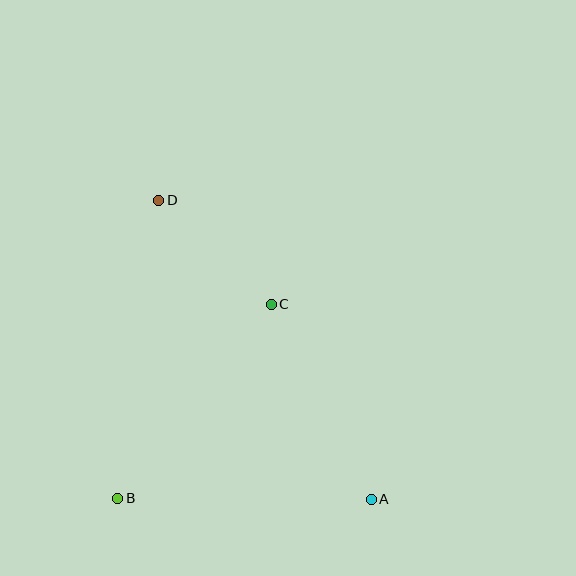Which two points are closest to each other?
Points C and D are closest to each other.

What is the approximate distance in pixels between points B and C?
The distance between B and C is approximately 248 pixels.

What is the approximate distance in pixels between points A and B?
The distance between A and B is approximately 253 pixels.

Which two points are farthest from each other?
Points A and D are farthest from each other.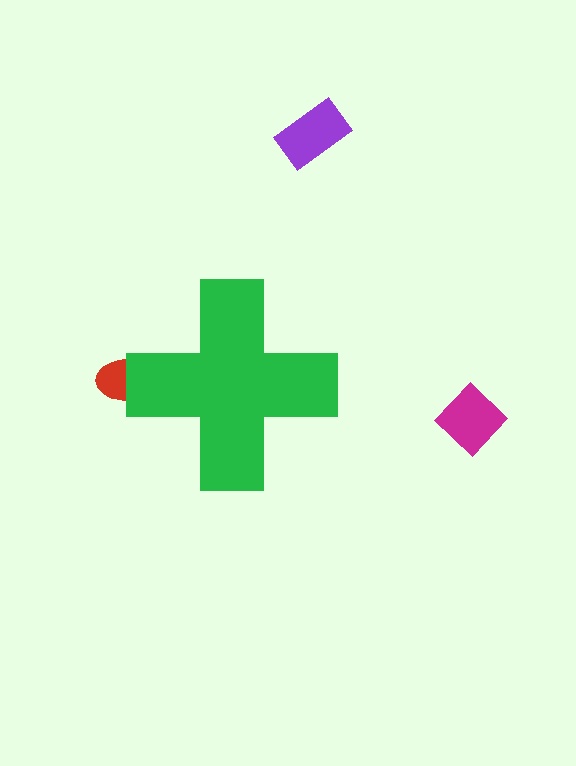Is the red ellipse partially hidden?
Yes, the red ellipse is partially hidden behind the green cross.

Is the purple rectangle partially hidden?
No, the purple rectangle is fully visible.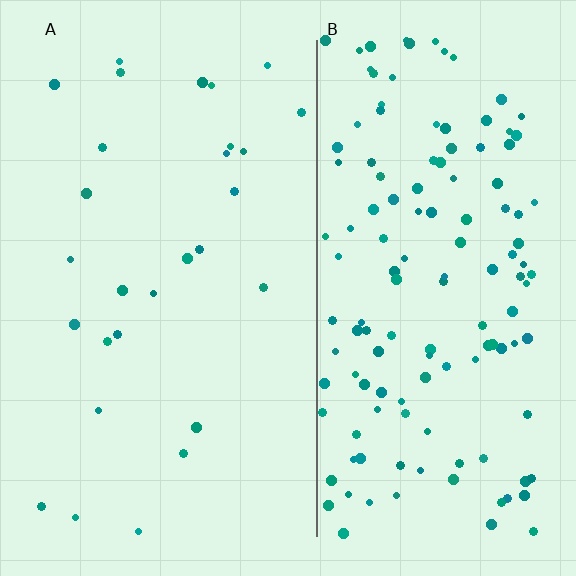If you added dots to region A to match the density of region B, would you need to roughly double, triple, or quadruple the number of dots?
Approximately quadruple.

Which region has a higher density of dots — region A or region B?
B (the right).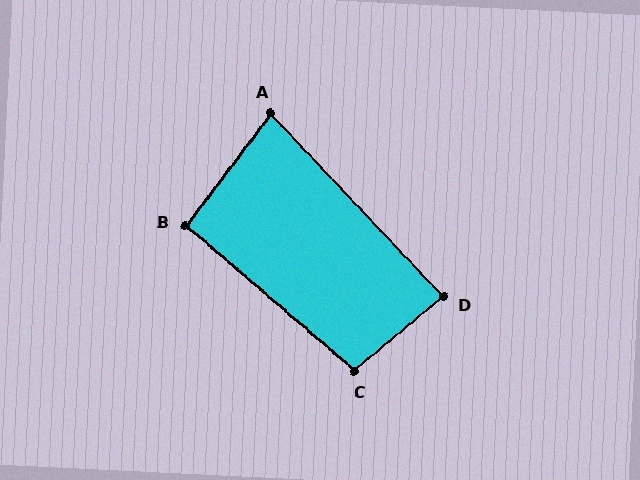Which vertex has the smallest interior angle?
A, at approximately 81 degrees.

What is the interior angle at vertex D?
Approximately 87 degrees (approximately right).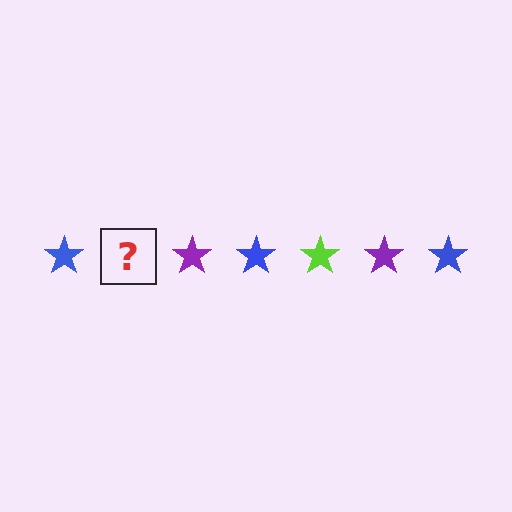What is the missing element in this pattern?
The missing element is a lime star.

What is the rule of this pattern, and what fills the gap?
The rule is that the pattern cycles through blue, lime, purple stars. The gap should be filled with a lime star.